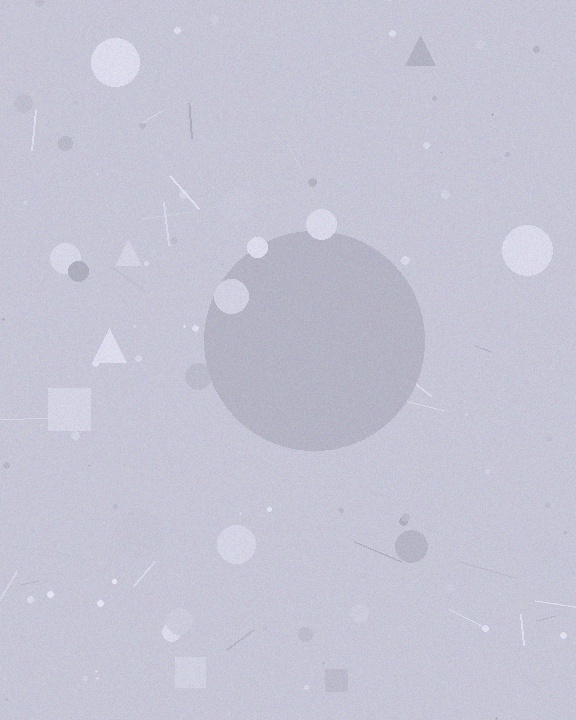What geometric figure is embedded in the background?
A circle is embedded in the background.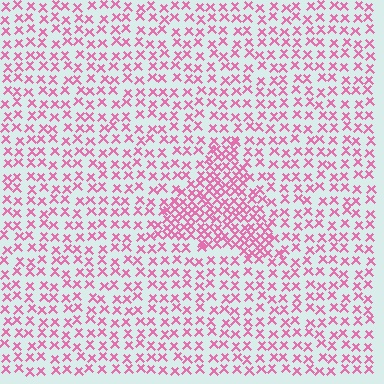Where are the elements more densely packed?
The elements are more densely packed inside the triangle boundary.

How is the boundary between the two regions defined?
The boundary is defined by a change in element density (approximately 2.0x ratio). All elements are the same color, size, and shape.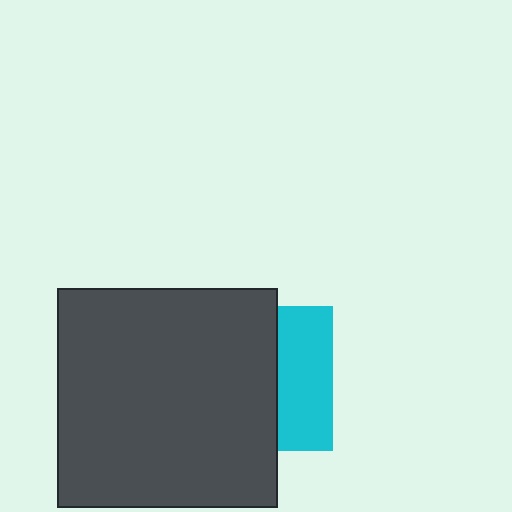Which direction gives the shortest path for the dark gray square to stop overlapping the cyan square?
Moving left gives the shortest separation.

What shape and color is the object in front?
The object in front is a dark gray square.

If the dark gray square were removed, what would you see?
You would see the complete cyan square.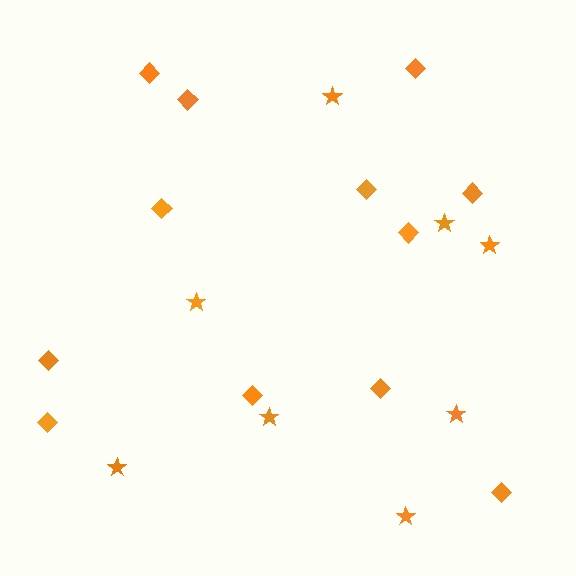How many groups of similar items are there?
There are 2 groups: one group of diamonds (12) and one group of stars (8).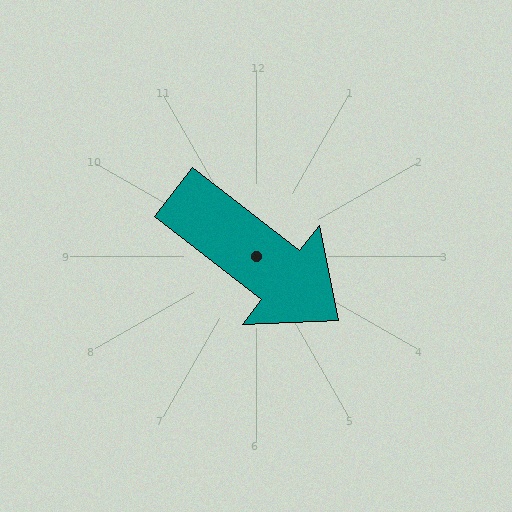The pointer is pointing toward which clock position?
Roughly 4 o'clock.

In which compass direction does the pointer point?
Southeast.